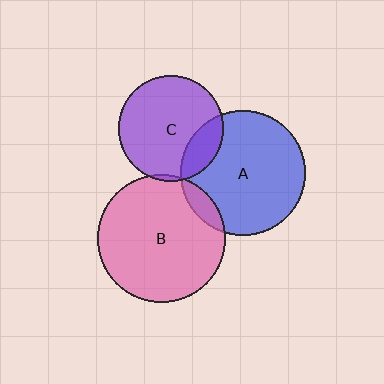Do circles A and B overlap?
Yes.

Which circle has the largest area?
Circle B (pink).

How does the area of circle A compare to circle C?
Approximately 1.4 times.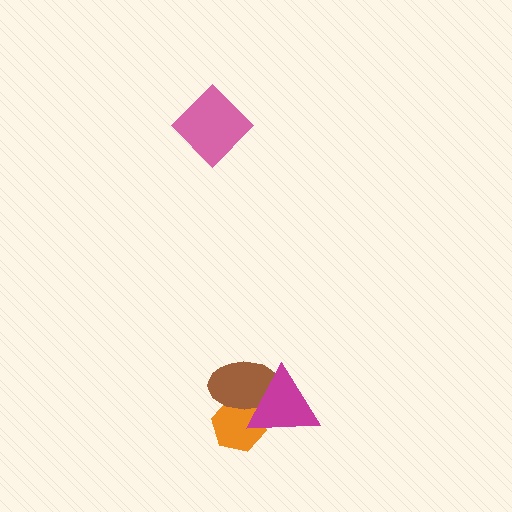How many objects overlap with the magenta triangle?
2 objects overlap with the magenta triangle.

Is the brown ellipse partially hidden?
Yes, it is partially covered by another shape.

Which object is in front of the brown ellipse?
The magenta triangle is in front of the brown ellipse.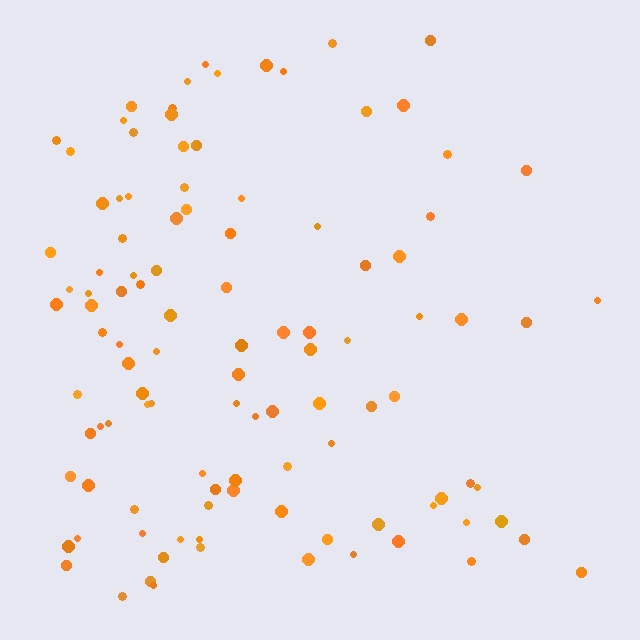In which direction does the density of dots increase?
From right to left, with the left side densest.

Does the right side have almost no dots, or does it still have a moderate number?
Still a moderate number, just noticeably fewer than the left.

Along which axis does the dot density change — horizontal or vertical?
Horizontal.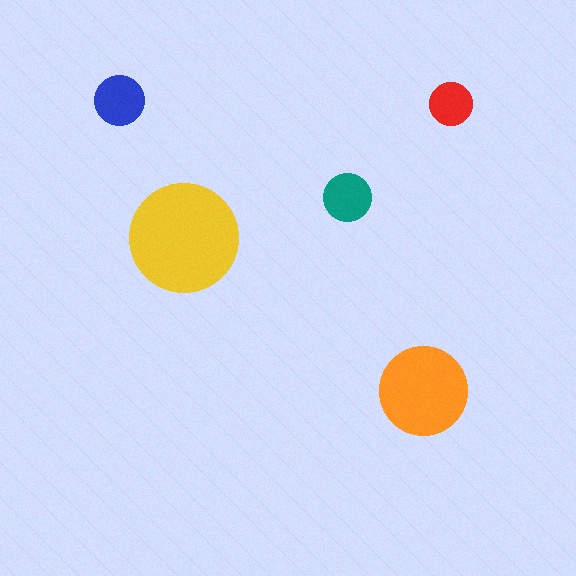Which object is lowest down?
The orange circle is bottommost.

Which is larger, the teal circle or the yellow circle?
The yellow one.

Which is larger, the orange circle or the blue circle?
The orange one.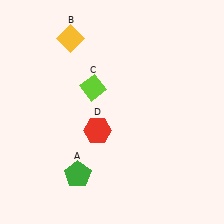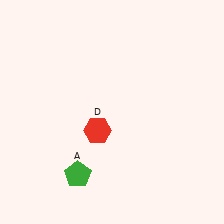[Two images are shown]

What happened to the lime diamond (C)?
The lime diamond (C) was removed in Image 2. It was in the top-left area of Image 1.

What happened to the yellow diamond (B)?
The yellow diamond (B) was removed in Image 2. It was in the top-left area of Image 1.